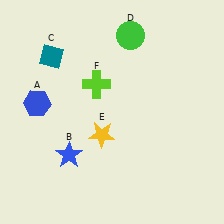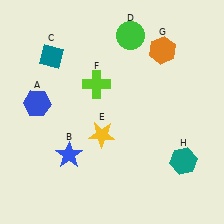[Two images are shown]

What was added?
An orange hexagon (G), a teal hexagon (H) were added in Image 2.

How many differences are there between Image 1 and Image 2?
There are 2 differences between the two images.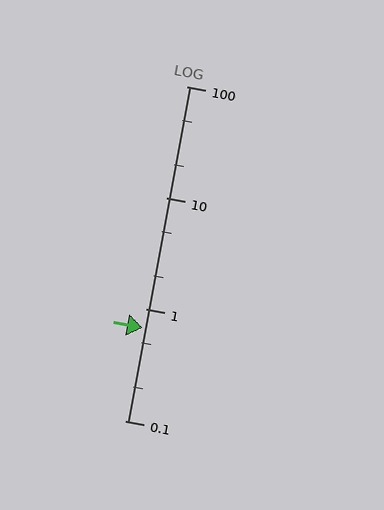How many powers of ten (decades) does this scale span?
The scale spans 3 decades, from 0.1 to 100.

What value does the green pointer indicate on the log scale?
The pointer indicates approximately 0.68.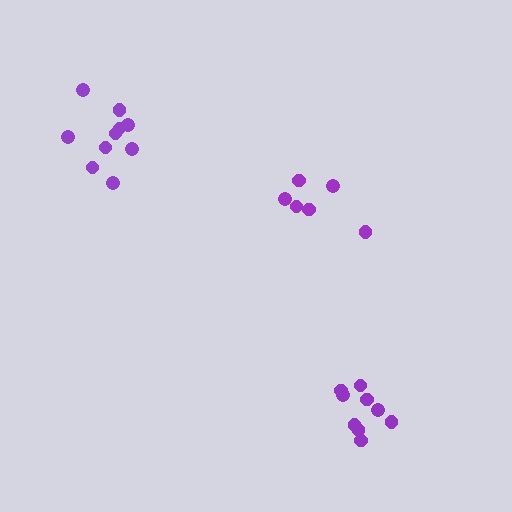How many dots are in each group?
Group 1: 10 dots, Group 2: 6 dots, Group 3: 9 dots (25 total).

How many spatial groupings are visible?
There are 3 spatial groupings.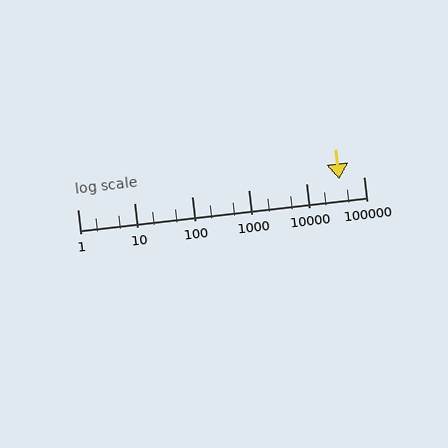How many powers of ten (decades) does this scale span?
The scale spans 5 decades, from 1 to 100000.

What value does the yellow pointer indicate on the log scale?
The pointer indicates approximately 37000.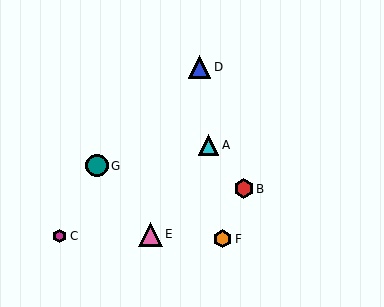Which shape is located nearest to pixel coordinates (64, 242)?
The magenta hexagon (labeled C) at (60, 236) is nearest to that location.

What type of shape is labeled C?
Shape C is a magenta hexagon.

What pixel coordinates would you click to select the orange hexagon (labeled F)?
Click at (223, 239) to select the orange hexagon F.